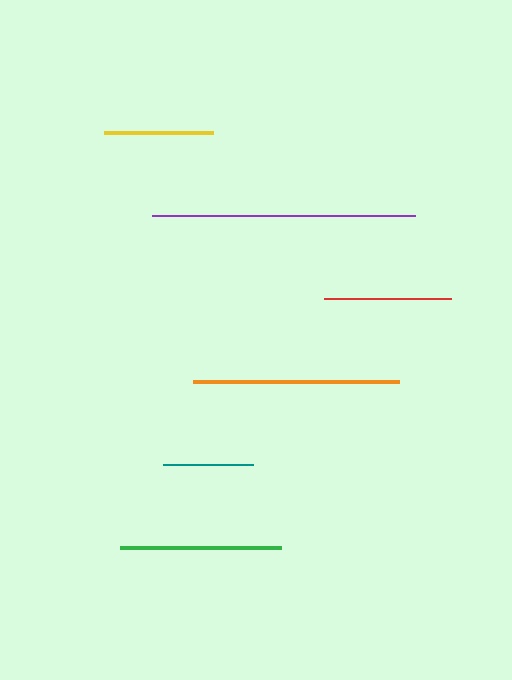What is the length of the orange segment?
The orange segment is approximately 206 pixels long.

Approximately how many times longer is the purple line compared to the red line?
The purple line is approximately 2.1 times the length of the red line.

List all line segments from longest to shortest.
From longest to shortest: purple, orange, green, red, yellow, teal.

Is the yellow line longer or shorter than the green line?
The green line is longer than the yellow line.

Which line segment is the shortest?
The teal line is the shortest at approximately 90 pixels.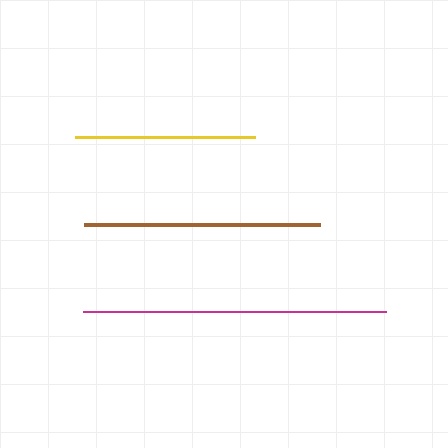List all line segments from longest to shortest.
From longest to shortest: magenta, brown, yellow.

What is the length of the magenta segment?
The magenta segment is approximately 302 pixels long.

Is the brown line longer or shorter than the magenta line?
The magenta line is longer than the brown line.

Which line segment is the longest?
The magenta line is the longest at approximately 302 pixels.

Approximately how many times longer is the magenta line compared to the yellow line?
The magenta line is approximately 1.7 times the length of the yellow line.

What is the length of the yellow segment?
The yellow segment is approximately 180 pixels long.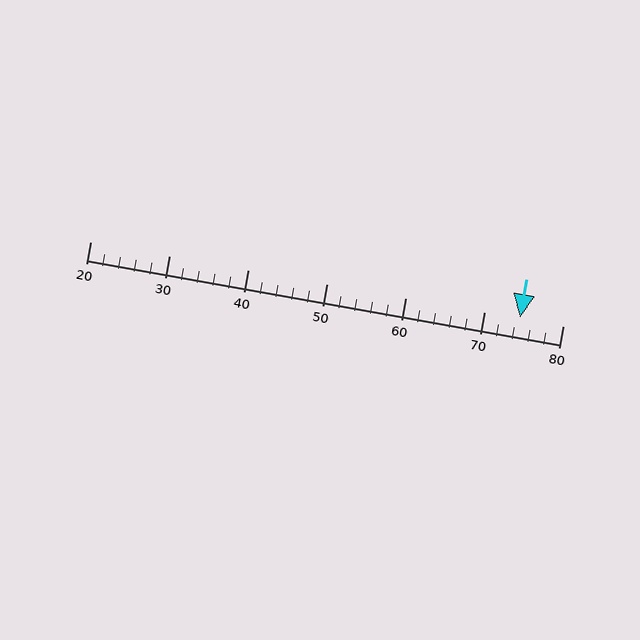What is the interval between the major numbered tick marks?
The major tick marks are spaced 10 units apart.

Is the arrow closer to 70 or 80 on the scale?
The arrow is closer to 70.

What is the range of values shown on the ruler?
The ruler shows values from 20 to 80.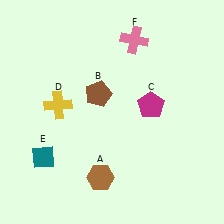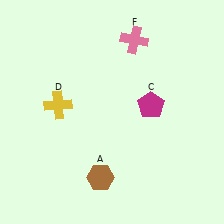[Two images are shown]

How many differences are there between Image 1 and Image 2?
There are 2 differences between the two images.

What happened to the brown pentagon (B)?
The brown pentagon (B) was removed in Image 2. It was in the top-left area of Image 1.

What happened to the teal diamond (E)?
The teal diamond (E) was removed in Image 2. It was in the bottom-left area of Image 1.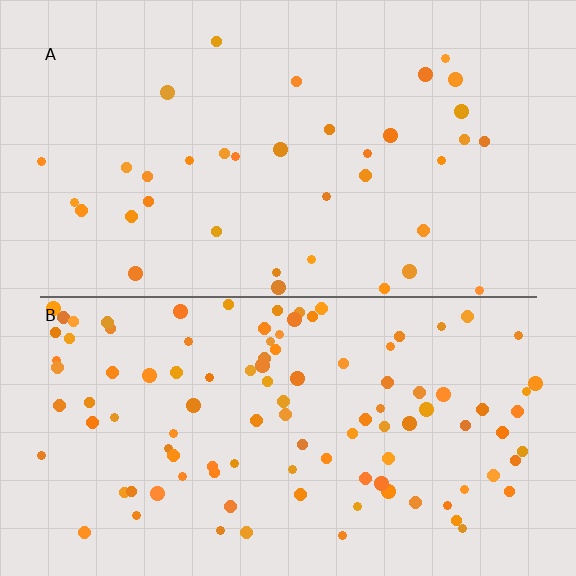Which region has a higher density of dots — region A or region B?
B (the bottom).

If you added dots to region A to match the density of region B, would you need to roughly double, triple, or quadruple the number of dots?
Approximately triple.